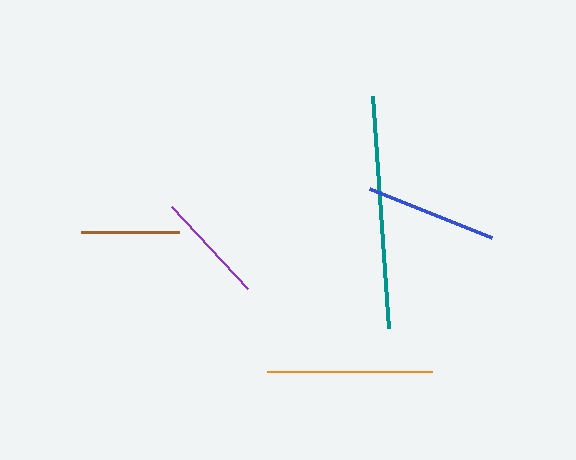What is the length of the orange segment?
The orange segment is approximately 165 pixels long.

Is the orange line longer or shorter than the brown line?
The orange line is longer than the brown line.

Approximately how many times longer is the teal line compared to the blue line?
The teal line is approximately 1.8 times the length of the blue line.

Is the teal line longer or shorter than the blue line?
The teal line is longer than the blue line.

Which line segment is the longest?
The teal line is the longest at approximately 233 pixels.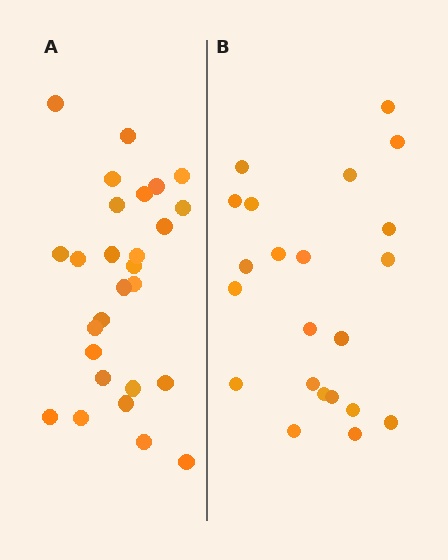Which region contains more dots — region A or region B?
Region A (the left region) has more dots.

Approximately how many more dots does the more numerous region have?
Region A has about 5 more dots than region B.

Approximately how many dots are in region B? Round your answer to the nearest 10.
About 20 dots. (The exact count is 22, which rounds to 20.)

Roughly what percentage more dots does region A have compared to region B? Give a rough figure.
About 25% more.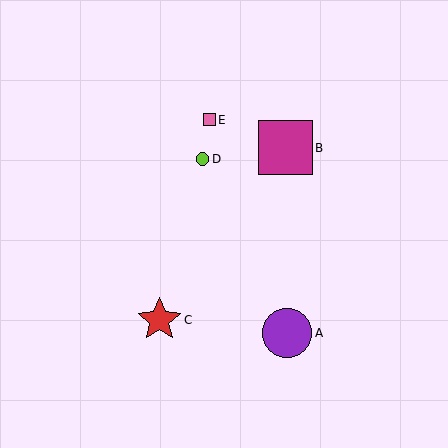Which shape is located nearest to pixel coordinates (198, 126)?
The pink square (labeled E) at (209, 120) is nearest to that location.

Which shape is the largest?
The magenta square (labeled B) is the largest.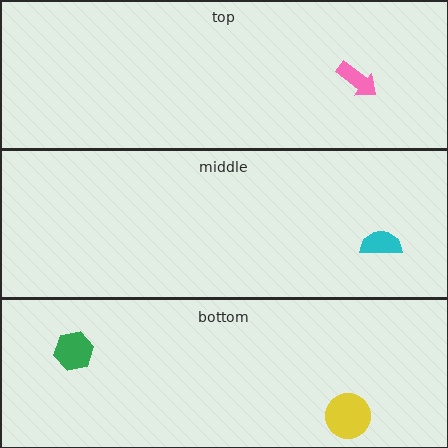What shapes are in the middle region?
The cyan semicircle.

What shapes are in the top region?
The pink arrow.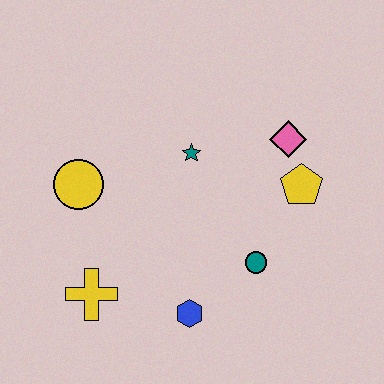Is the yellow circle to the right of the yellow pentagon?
No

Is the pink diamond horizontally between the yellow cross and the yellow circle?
No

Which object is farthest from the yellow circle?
The yellow pentagon is farthest from the yellow circle.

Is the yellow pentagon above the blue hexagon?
Yes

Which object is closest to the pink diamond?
The yellow pentagon is closest to the pink diamond.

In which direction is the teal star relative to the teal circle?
The teal star is above the teal circle.